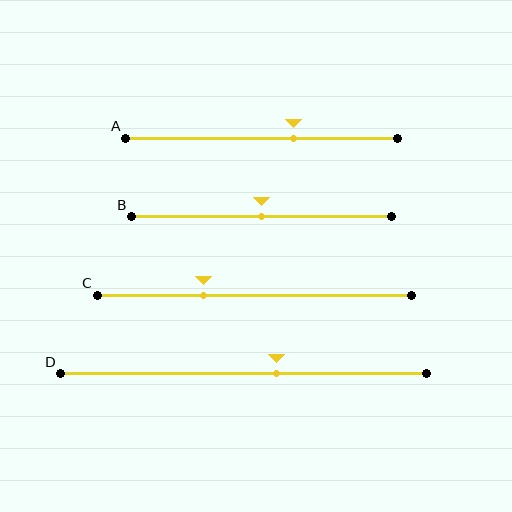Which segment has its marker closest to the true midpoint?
Segment B has its marker closest to the true midpoint.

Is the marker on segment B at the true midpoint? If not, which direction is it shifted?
Yes, the marker on segment B is at the true midpoint.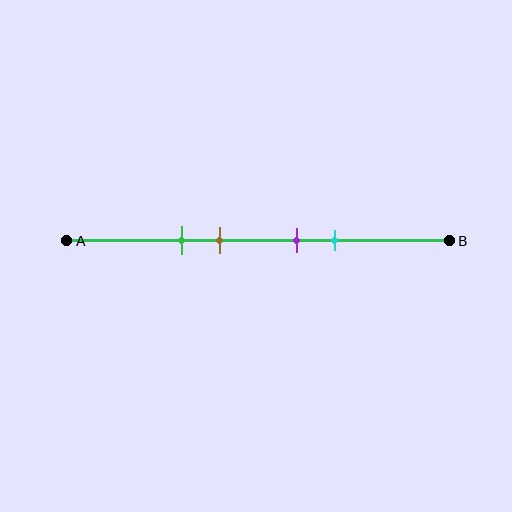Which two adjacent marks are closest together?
The purple and cyan marks are the closest adjacent pair.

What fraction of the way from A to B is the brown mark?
The brown mark is approximately 40% (0.4) of the way from A to B.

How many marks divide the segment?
There are 4 marks dividing the segment.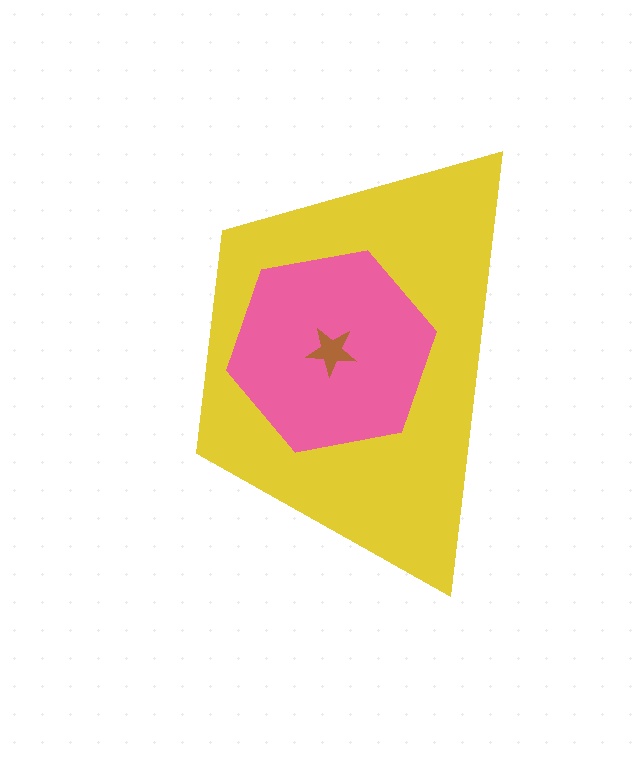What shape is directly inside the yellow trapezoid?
The pink hexagon.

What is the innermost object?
The brown star.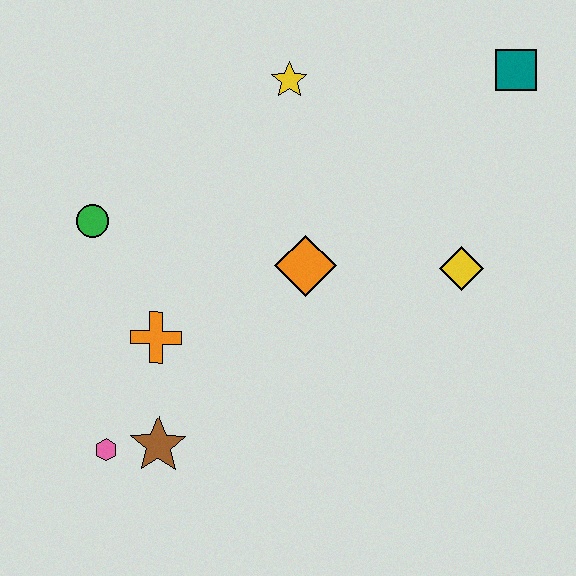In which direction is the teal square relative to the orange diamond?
The teal square is to the right of the orange diamond.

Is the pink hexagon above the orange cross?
No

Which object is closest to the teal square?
The yellow diamond is closest to the teal square.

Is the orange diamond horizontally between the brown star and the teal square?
Yes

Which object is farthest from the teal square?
The pink hexagon is farthest from the teal square.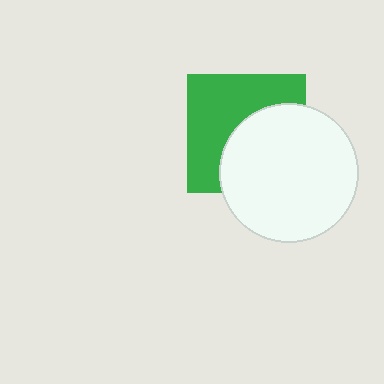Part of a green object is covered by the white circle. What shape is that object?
It is a square.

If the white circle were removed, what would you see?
You would see the complete green square.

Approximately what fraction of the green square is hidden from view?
Roughly 47% of the green square is hidden behind the white circle.